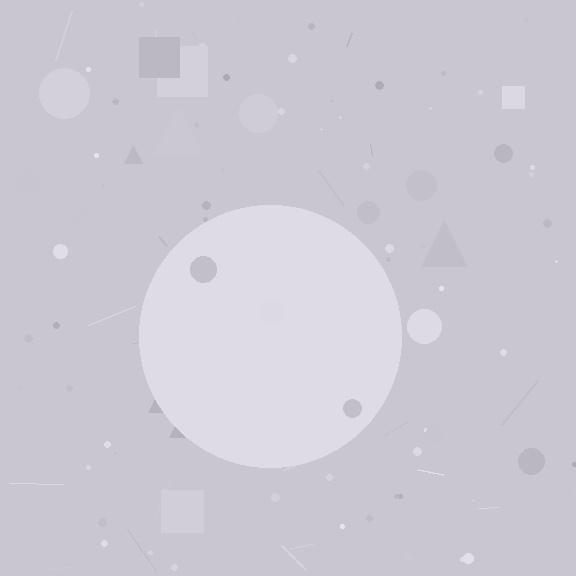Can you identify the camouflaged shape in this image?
The camouflaged shape is a circle.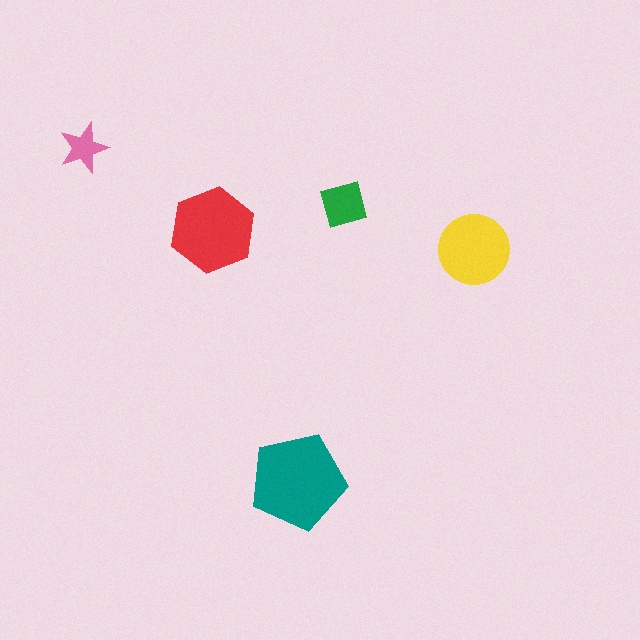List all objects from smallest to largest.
The pink star, the green square, the yellow circle, the red hexagon, the teal pentagon.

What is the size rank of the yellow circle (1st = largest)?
3rd.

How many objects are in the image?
There are 5 objects in the image.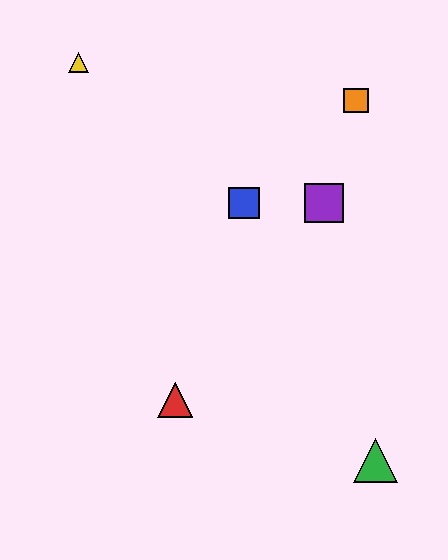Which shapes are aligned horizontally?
The blue square, the purple square are aligned horizontally.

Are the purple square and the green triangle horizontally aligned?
No, the purple square is at y≈203 and the green triangle is at y≈460.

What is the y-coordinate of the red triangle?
The red triangle is at y≈400.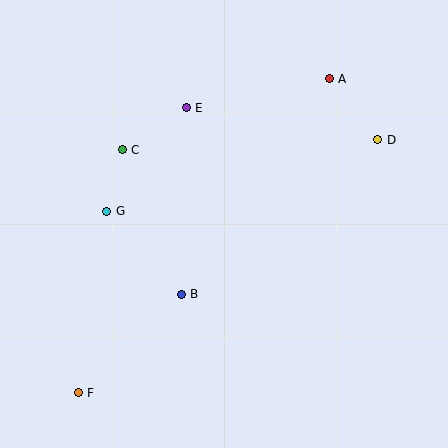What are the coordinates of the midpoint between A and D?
The midpoint between A and D is at (353, 109).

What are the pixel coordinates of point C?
Point C is at (122, 150).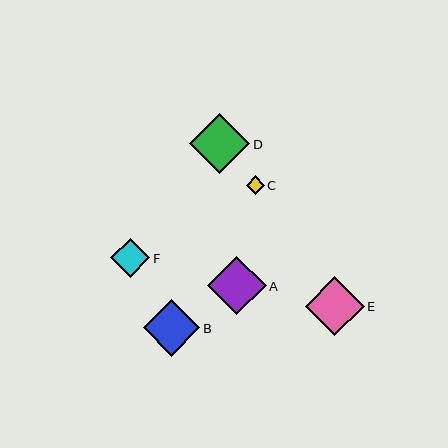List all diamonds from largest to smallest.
From largest to smallest: D, E, A, B, F, C.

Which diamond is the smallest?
Diamond C is the smallest with a size of approximately 18 pixels.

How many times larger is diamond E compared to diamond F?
Diamond E is approximately 1.5 times the size of diamond F.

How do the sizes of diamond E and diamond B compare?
Diamond E and diamond B are approximately the same size.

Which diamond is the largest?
Diamond D is the largest with a size of approximately 60 pixels.